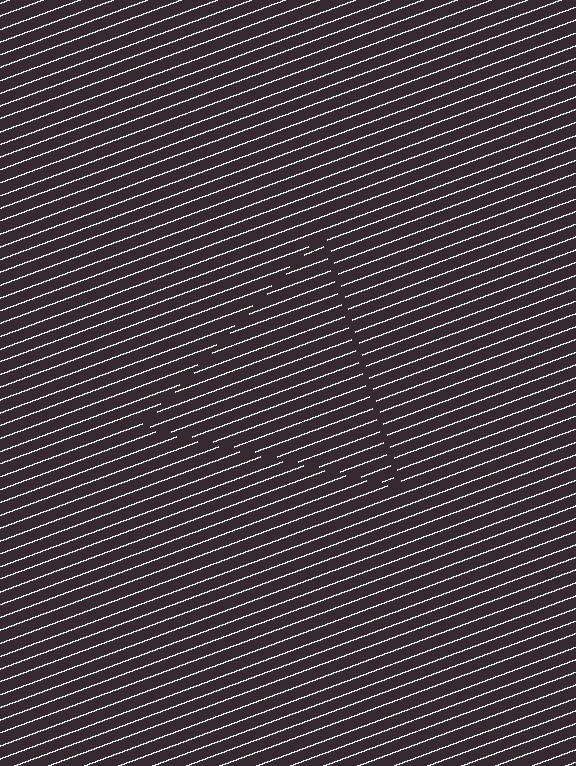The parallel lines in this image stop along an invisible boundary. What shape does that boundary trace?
An illusory triangle. The interior of the shape contains the same grating, shifted by half a period — the contour is defined by the phase discontinuity where line-ends from the inner and outer gratings abut.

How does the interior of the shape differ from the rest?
The interior of the shape contains the same grating, shifted by half a period — the contour is defined by the phase discontinuity where line-ends from the inner and outer gratings abut.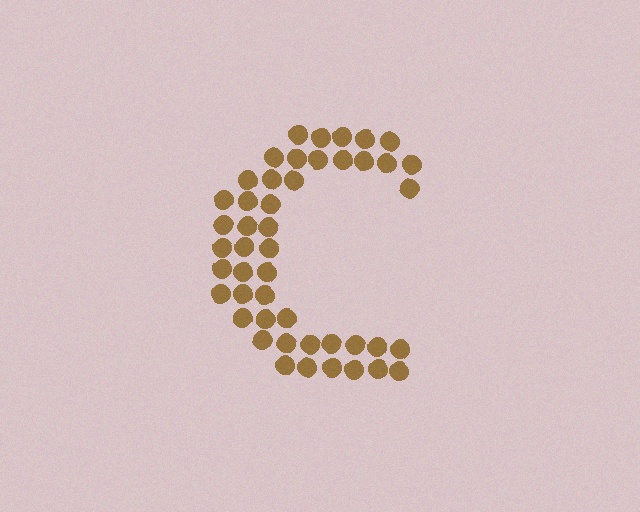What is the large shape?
The large shape is the letter C.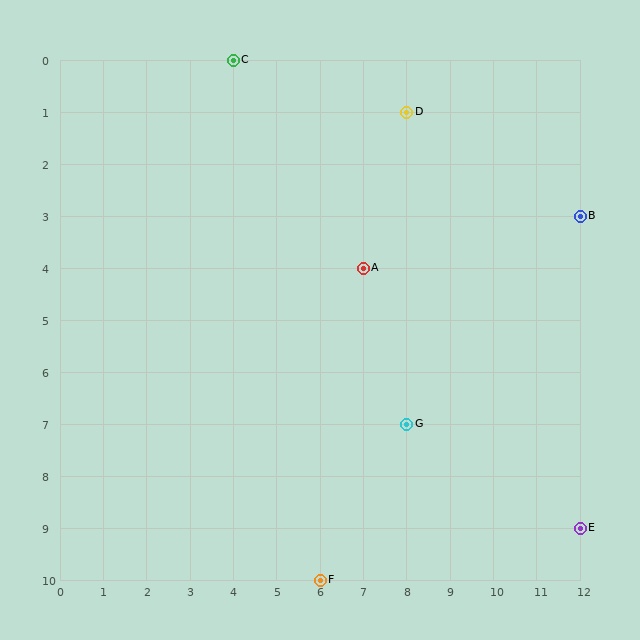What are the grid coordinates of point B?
Point B is at grid coordinates (12, 3).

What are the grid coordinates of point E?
Point E is at grid coordinates (12, 9).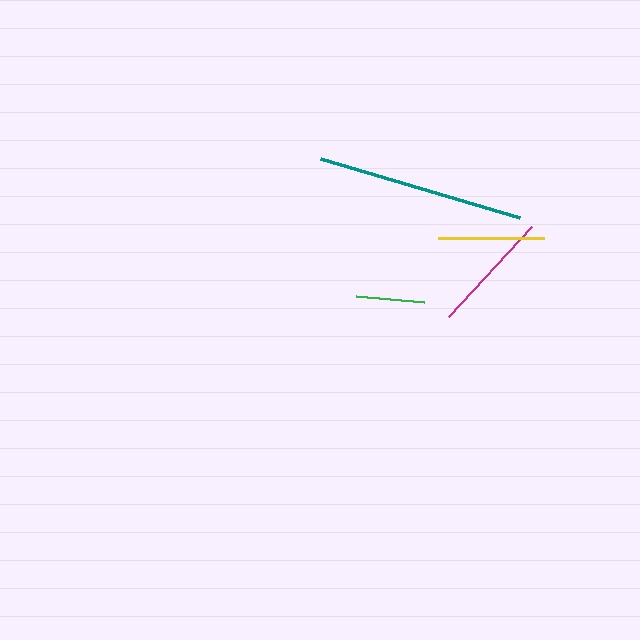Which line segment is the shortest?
The green line is the shortest at approximately 68 pixels.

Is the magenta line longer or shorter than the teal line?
The teal line is longer than the magenta line.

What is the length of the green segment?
The green segment is approximately 68 pixels long.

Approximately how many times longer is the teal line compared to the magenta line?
The teal line is approximately 1.7 times the length of the magenta line.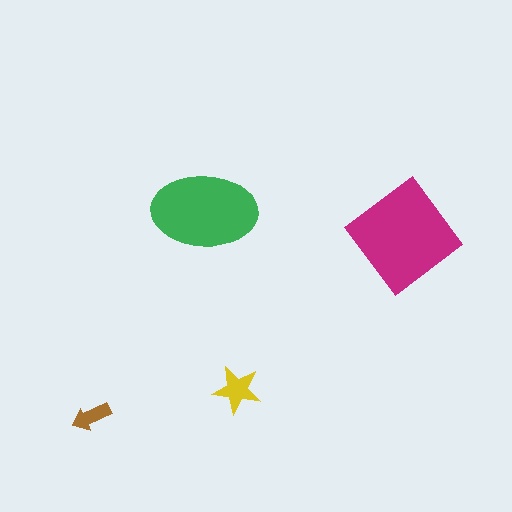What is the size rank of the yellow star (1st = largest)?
3rd.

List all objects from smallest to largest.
The brown arrow, the yellow star, the green ellipse, the magenta diamond.